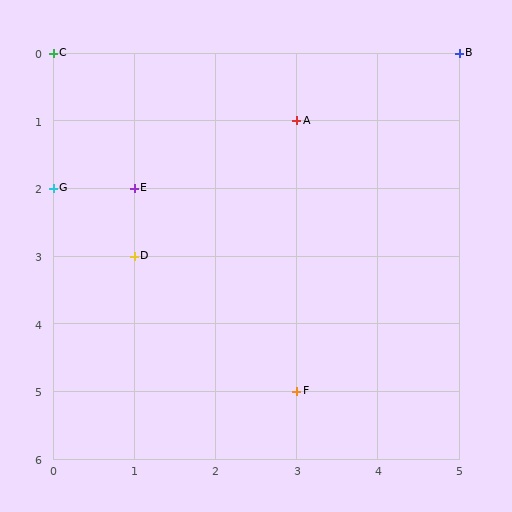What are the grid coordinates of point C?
Point C is at grid coordinates (0, 0).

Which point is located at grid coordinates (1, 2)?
Point E is at (1, 2).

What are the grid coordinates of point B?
Point B is at grid coordinates (5, 0).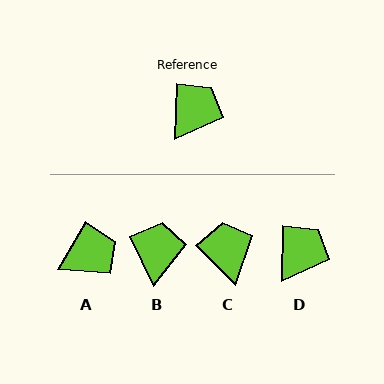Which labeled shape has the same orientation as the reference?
D.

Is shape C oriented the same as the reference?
No, it is off by about 47 degrees.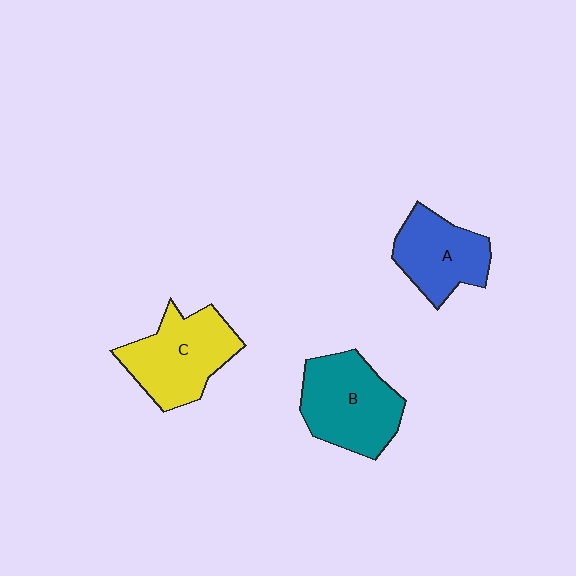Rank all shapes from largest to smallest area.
From largest to smallest: B (teal), C (yellow), A (blue).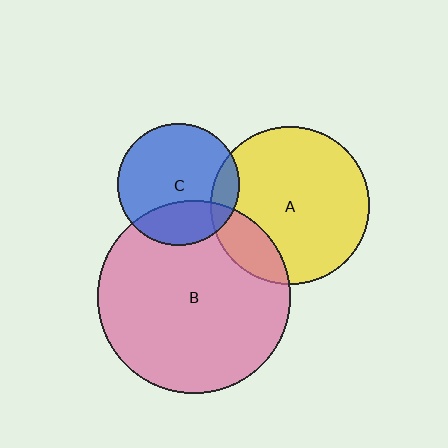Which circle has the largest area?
Circle B (pink).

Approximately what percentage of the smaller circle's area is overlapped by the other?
Approximately 15%.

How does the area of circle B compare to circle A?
Approximately 1.5 times.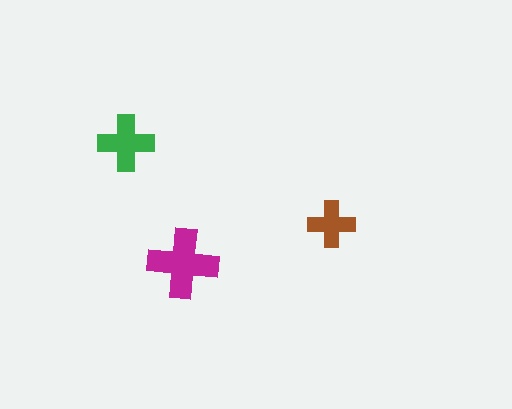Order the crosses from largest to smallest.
the magenta one, the green one, the brown one.